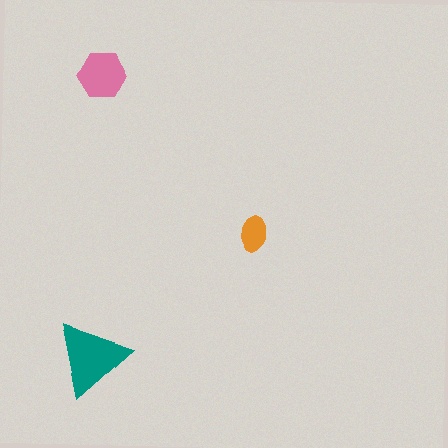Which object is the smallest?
The orange ellipse.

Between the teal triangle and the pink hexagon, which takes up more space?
The teal triangle.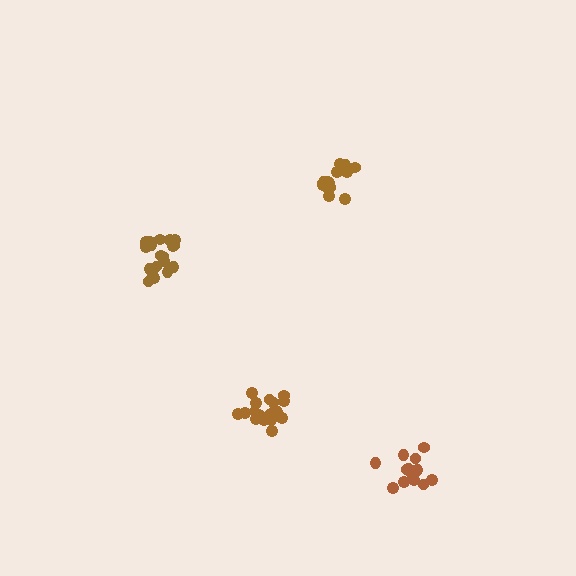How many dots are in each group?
Group 1: 20 dots, Group 2: 18 dots, Group 3: 14 dots, Group 4: 14 dots (66 total).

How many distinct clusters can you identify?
There are 4 distinct clusters.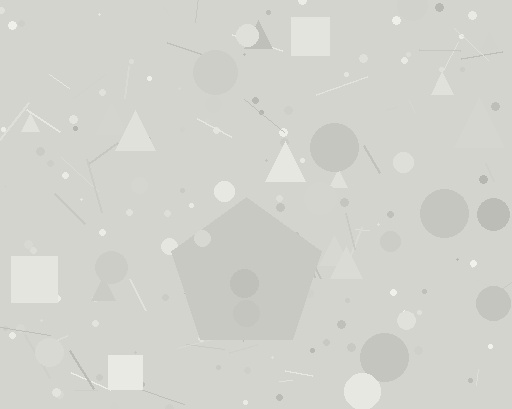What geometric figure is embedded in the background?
A pentagon is embedded in the background.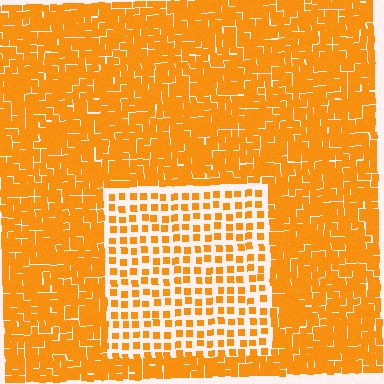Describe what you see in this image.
The image contains small orange elements arranged at two different densities. A rectangle-shaped region is visible where the elements are less densely packed than the surrounding area.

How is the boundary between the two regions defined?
The boundary is defined by a change in element density (approximately 2.4x ratio). All elements are the same color, size, and shape.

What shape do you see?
I see a rectangle.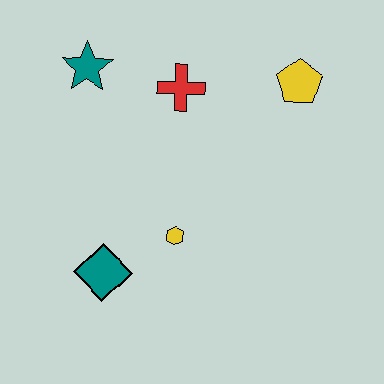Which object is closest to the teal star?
The red cross is closest to the teal star.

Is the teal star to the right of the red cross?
No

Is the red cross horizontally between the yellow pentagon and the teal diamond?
Yes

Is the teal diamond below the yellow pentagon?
Yes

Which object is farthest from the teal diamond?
The yellow pentagon is farthest from the teal diamond.